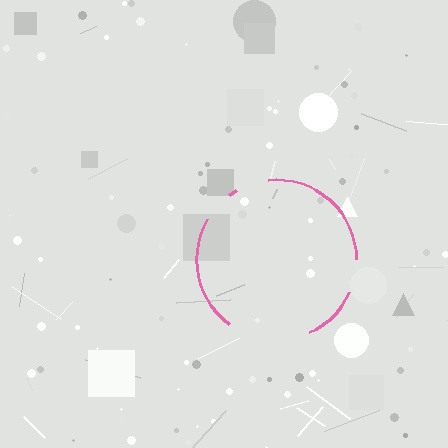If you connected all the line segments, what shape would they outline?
They would outline a circle.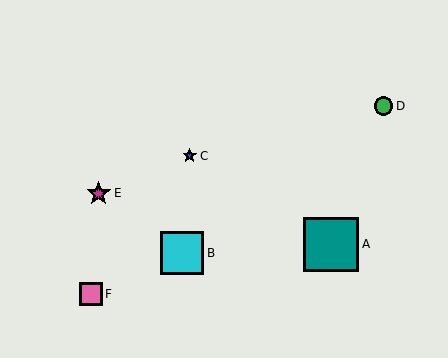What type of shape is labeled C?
Shape C is a blue star.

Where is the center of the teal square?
The center of the teal square is at (331, 244).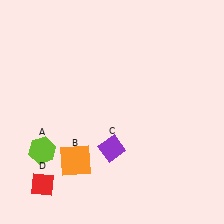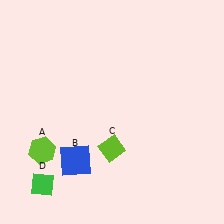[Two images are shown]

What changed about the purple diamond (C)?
In Image 1, C is purple. In Image 2, it changed to lime.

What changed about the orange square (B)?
In Image 1, B is orange. In Image 2, it changed to blue.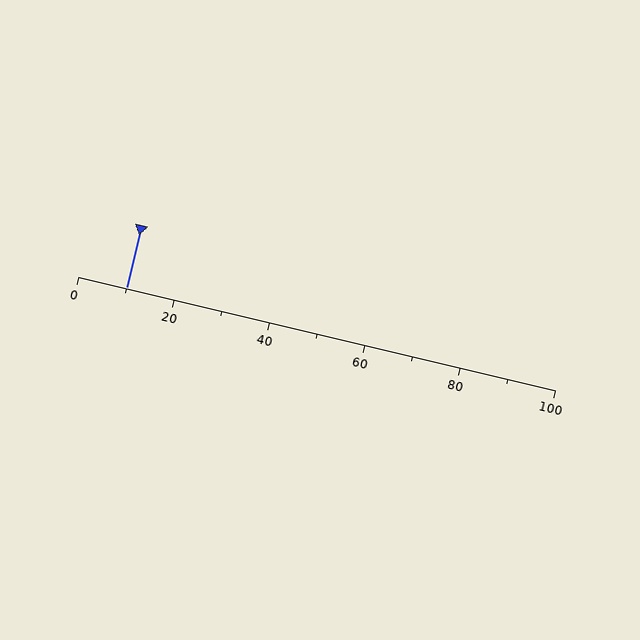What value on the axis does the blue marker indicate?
The marker indicates approximately 10.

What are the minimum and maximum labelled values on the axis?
The axis runs from 0 to 100.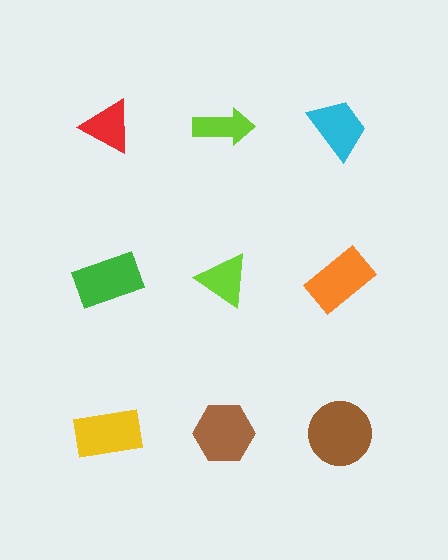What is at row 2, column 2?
A lime triangle.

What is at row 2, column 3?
An orange rectangle.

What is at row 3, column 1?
A yellow rectangle.